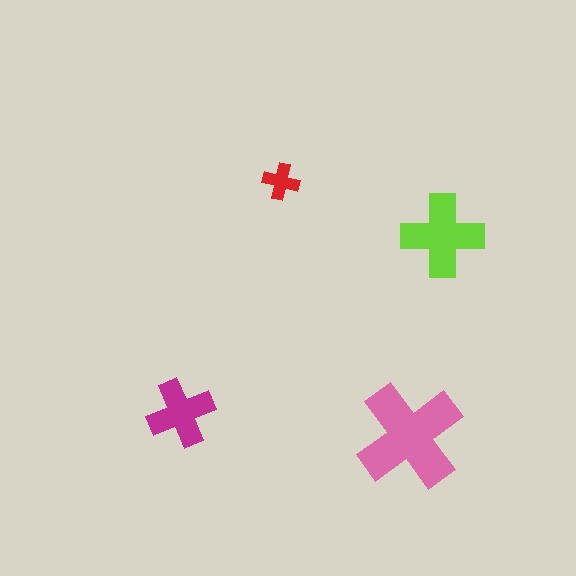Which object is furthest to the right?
The lime cross is rightmost.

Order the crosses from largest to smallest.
the pink one, the lime one, the magenta one, the red one.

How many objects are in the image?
There are 4 objects in the image.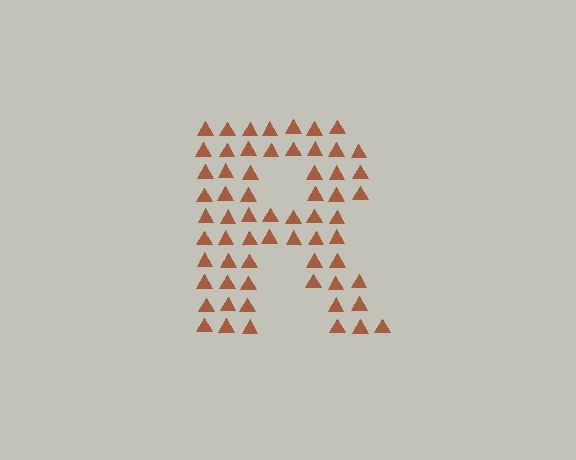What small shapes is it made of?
It is made of small triangles.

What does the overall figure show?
The overall figure shows the letter R.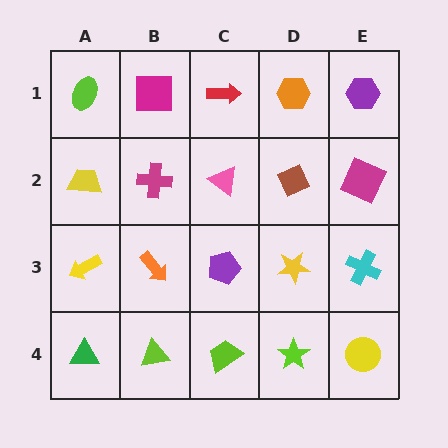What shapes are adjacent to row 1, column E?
A magenta square (row 2, column E), an orange hexagon (row 1, column D).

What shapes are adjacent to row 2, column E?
A purple hexagon (row 1, column E), a cyan cross (row 3, column E), a brown diamond (row 2, column D).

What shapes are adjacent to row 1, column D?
A brown diamond (row 2, column D), a red arrow (row 1, column C), a purple hexagon (row 1, column E).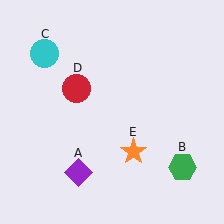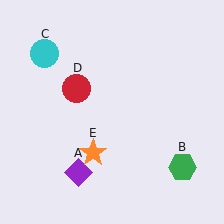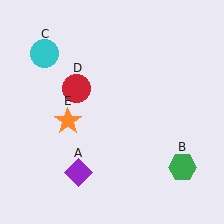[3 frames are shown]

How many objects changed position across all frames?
1 object changed position: orange star (object E).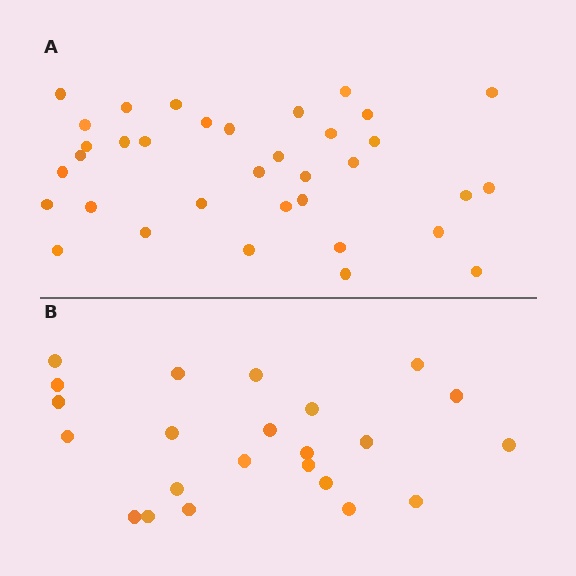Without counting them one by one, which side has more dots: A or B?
Region A (the top region) has more dots.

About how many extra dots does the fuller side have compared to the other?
Region A has roughly 12 or so more dots than region B.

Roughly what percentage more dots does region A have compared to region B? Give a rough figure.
About 50% more.